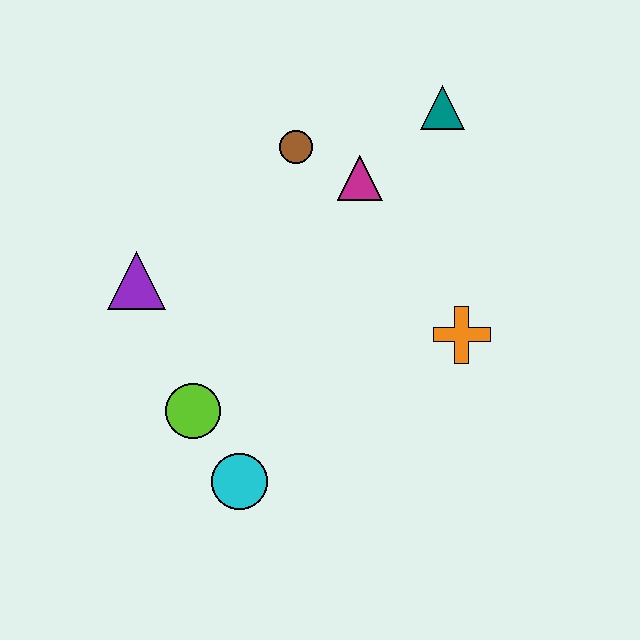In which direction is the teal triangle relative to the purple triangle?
The teal triangle is to the right of the purple triangle.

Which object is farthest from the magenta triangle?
The cyan circle is farthest from the magenta triangle.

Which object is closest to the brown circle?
The magenta triangle is closest to the brown circle.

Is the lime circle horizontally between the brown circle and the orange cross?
No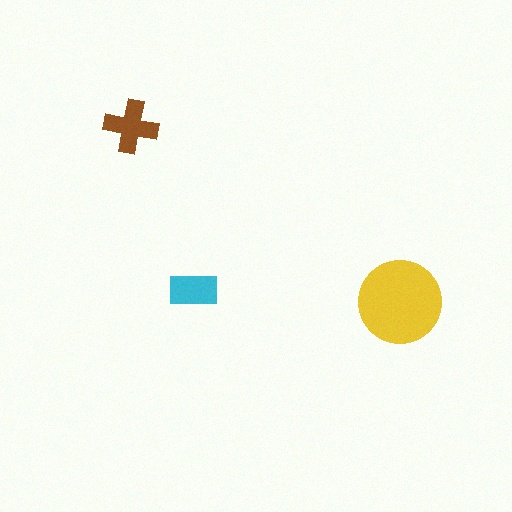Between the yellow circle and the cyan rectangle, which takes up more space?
The yellow circle.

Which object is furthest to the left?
The brown cross is leftmost.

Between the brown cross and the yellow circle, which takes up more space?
The yellow circle.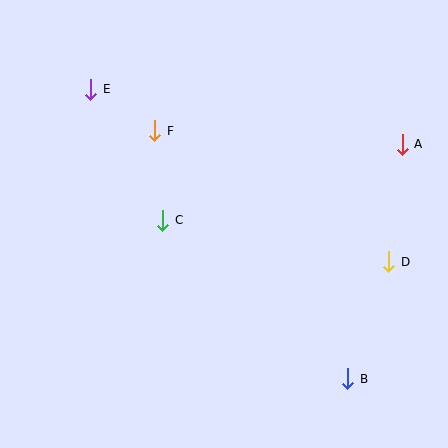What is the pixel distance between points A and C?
The distance between A and C is 251 pixels.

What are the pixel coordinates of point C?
Point C is at (163, 220).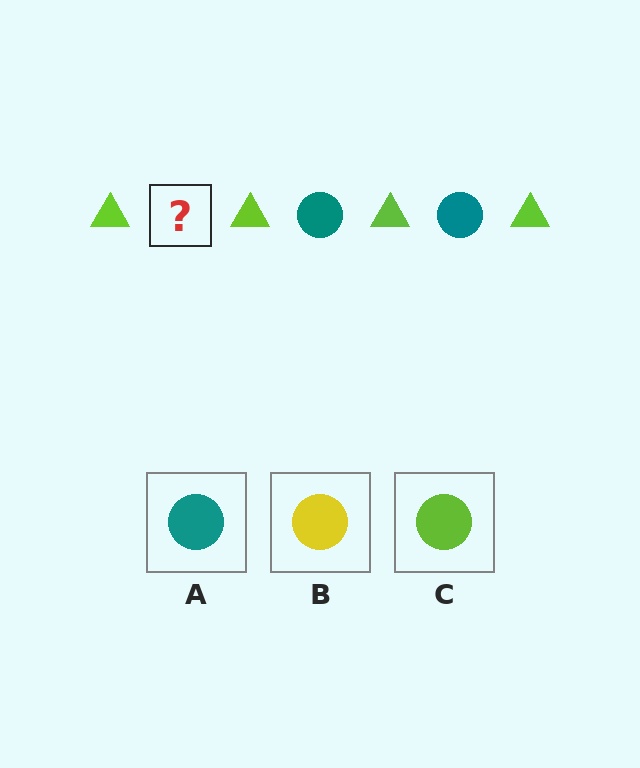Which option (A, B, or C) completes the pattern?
A.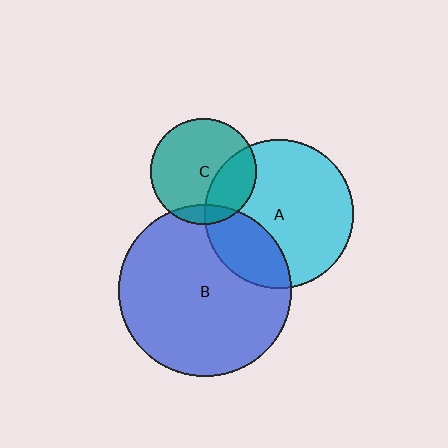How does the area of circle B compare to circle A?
Approximately 1.3 times.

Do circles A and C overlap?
Yes.